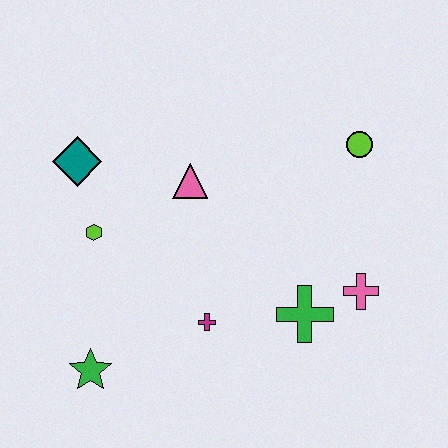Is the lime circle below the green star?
No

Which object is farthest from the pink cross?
The teal diamond is farthest from the pink cross.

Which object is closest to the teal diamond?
The lime hexagon is closest to the teal diamond.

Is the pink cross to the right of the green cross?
Yes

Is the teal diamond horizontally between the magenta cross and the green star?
No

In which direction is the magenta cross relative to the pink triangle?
The magenta cross is below the pink triangle.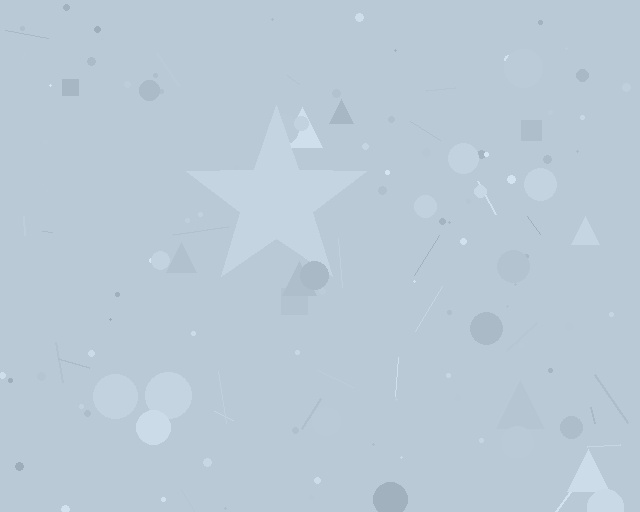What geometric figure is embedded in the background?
A star is embedded in the background.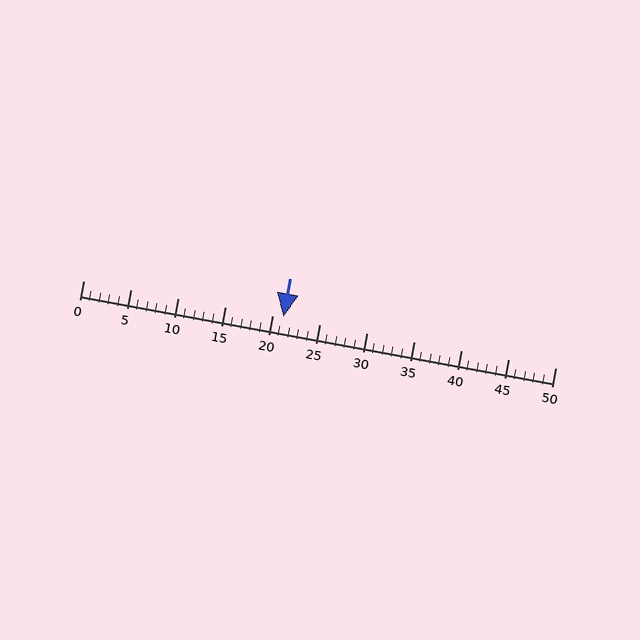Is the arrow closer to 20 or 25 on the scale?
The arrow is closer to 20.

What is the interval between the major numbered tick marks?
The major tick marks are spaced 5 units apart.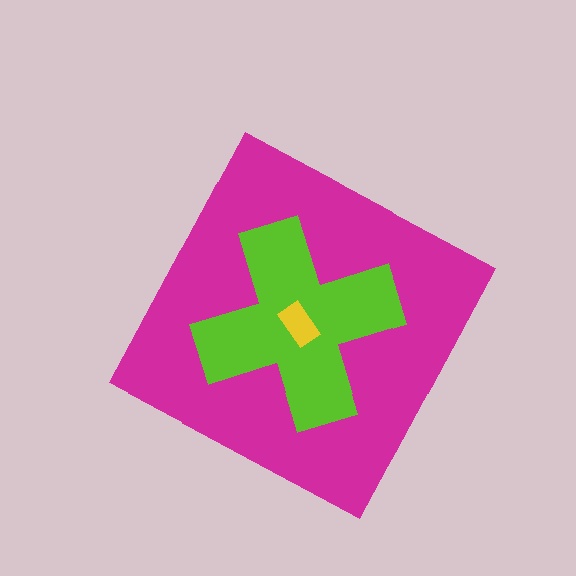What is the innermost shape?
The yellow rectangle.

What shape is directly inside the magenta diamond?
The lime cross.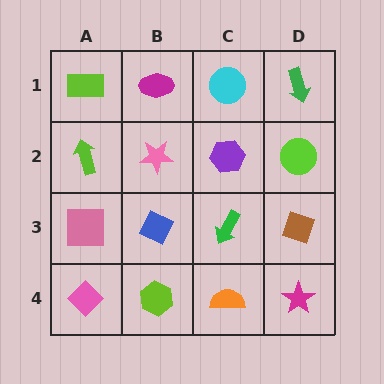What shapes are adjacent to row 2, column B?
A magenta ellipse (row 1, column B), a blue diamond (row 3, column B), a lime arrow (row 2, column A), a purple hexagon (row 2, column C).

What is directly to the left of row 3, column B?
A pink square.